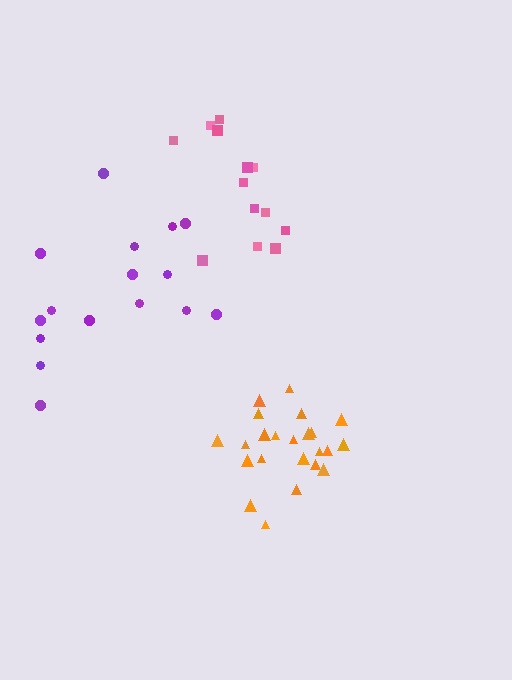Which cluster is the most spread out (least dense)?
Pink.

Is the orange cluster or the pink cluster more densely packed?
Orange.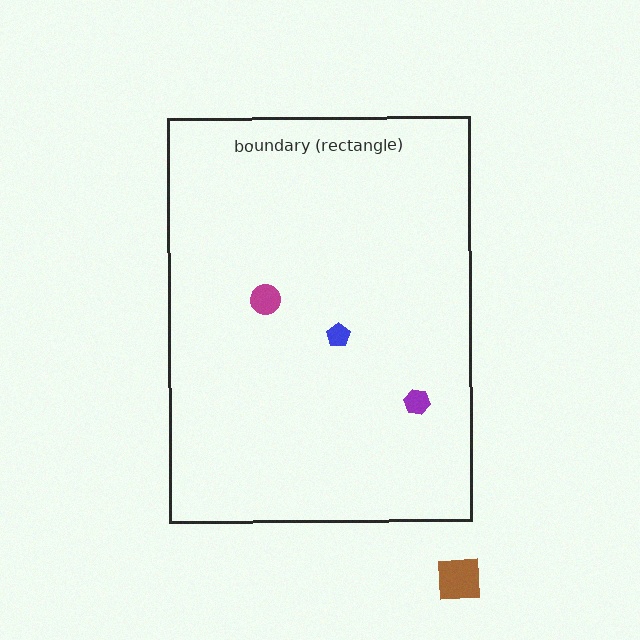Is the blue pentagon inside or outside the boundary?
Inside.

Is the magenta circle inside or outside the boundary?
Inside.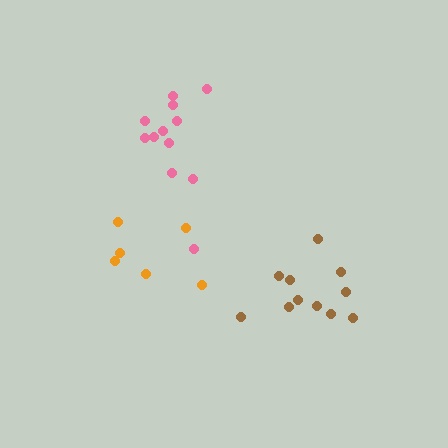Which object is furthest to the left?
The orange cluster is leftmost.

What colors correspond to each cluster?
The clusters are colored: brown, pink, orange.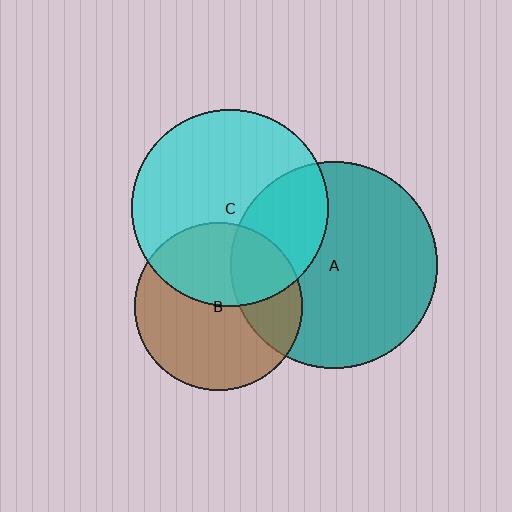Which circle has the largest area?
Circle A (teal).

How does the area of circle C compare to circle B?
Approximately 1.4 times.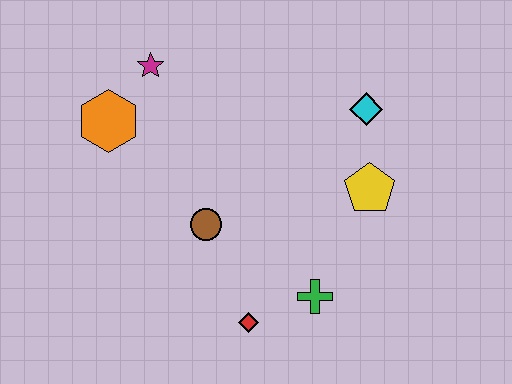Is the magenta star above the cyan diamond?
Yes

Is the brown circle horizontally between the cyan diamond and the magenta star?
Yes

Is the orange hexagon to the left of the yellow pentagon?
Yes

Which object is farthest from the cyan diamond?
The orange hexagon is farthest from the cyan diamond.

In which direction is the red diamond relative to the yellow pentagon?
The red diamond is below the yellow pentagon.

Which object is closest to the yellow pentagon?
The cyan diamond is closest to the yellow pentagon.